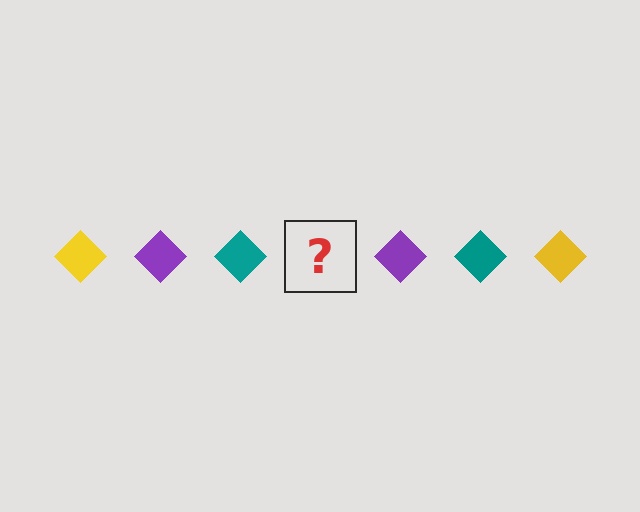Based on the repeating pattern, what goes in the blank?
The blank should be a yellow diamond.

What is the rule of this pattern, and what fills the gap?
The rule is that the pattern cycles through yellow, purple, teal diamonds. The gap should be filled with a yellow diamond.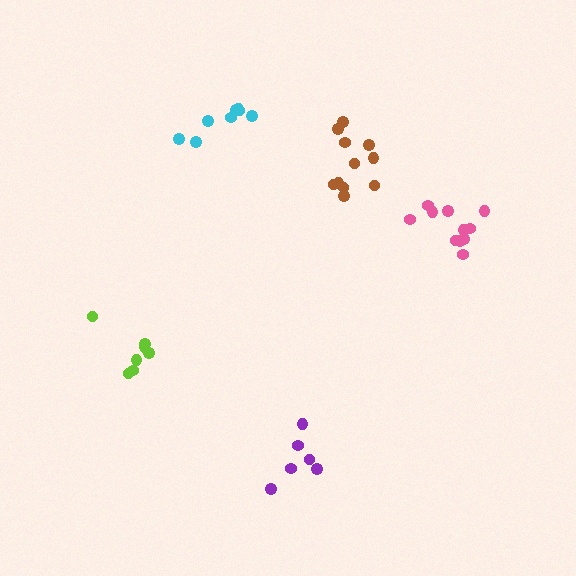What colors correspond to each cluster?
The clusters are colored: purple, pink, lime, cyan, brown.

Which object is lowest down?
The purple cluster is bottommost.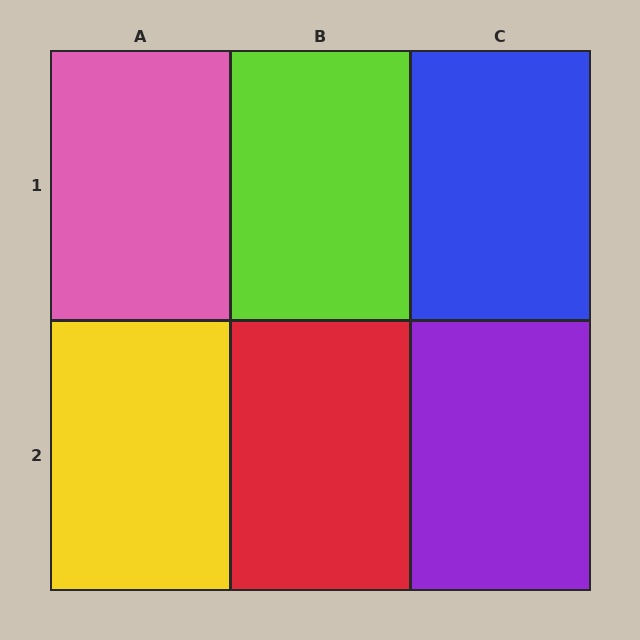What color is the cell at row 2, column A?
Yellow.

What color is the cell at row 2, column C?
Purple.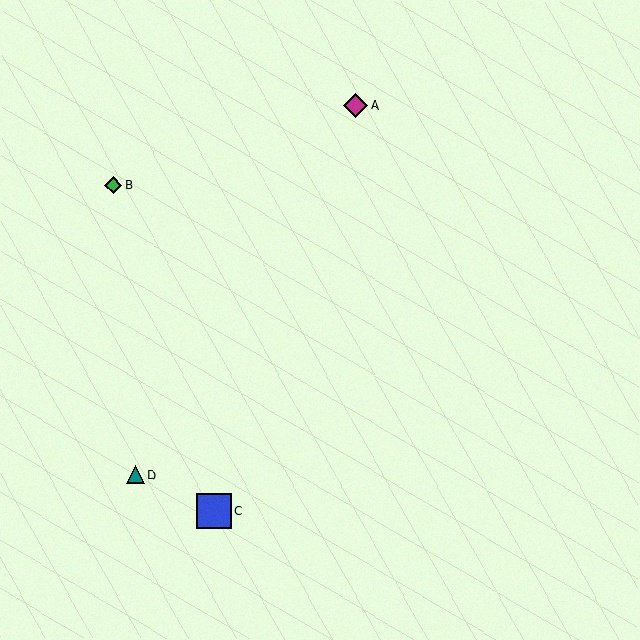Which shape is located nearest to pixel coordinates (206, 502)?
The blue square (labeled C) at (214, 511) is nearest to that location.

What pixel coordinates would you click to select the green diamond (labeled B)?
Click at (114, 186) to select the green diamond B.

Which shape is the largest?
The blue square (labeled C) is the largest.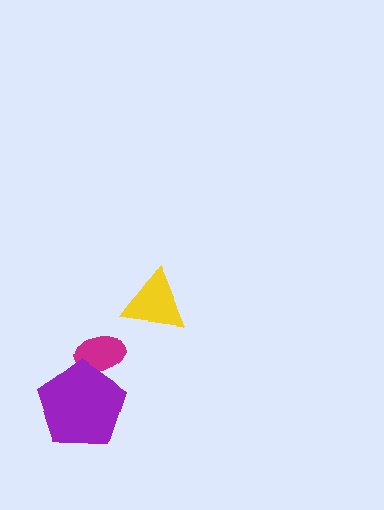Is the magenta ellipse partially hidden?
Yes, it is partially covered by another shape.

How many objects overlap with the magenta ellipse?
1 object overlaps with the magenta ellipse.